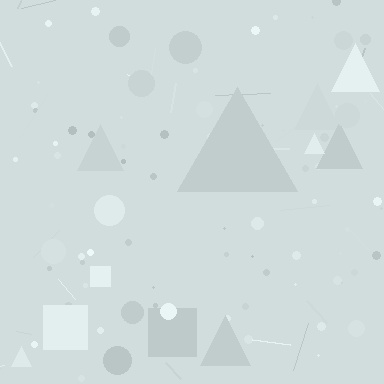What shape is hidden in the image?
A triangle is hidden in the image.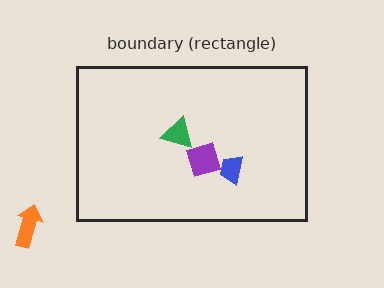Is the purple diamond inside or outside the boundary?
Inside.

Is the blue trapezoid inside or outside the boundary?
Inside.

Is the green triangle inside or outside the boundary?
Inside.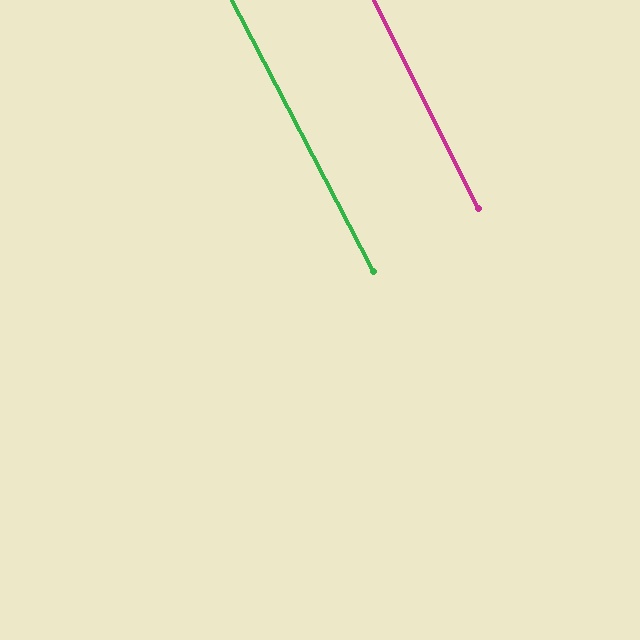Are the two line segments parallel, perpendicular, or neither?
Parallel — their directions differ by only 0.8°.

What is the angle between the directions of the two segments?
Approximately 1 degree.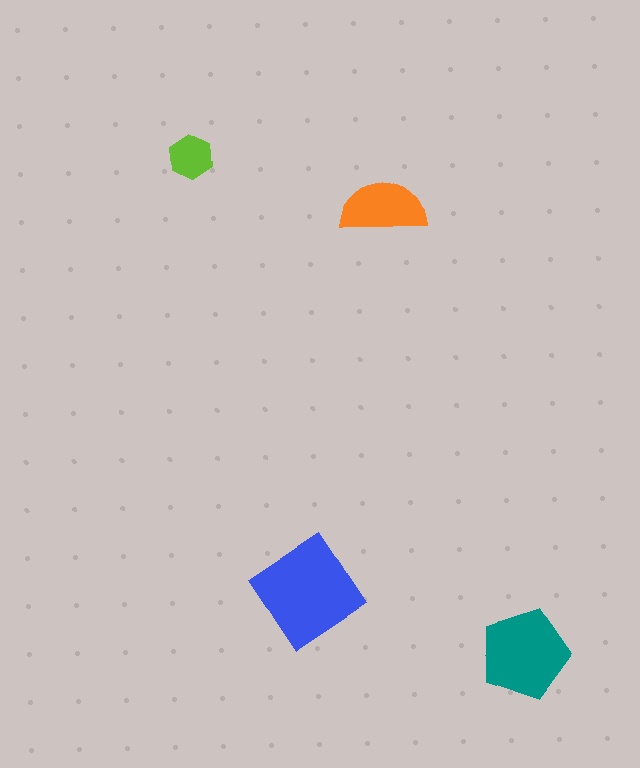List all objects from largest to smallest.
The blue diamond, the teal pentagon, the orange semicircle, the lime hexagon.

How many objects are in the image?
There are 4 objects in the image.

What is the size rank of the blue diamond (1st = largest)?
1st.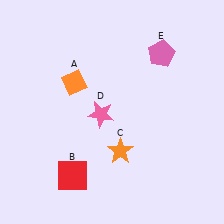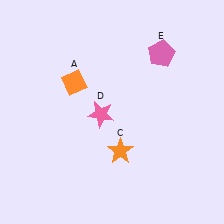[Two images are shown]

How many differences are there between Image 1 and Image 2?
There is 1 difference between the two images.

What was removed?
The red square (B) was removed in Image 2.